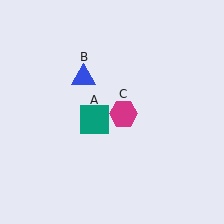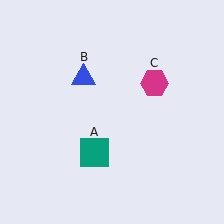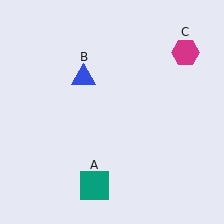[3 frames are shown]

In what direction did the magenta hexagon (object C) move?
The magenta hexagon (object C) moved up and to the right.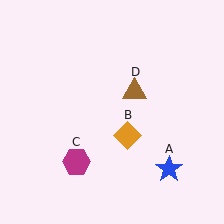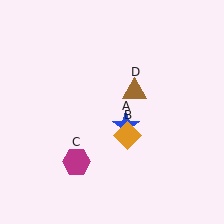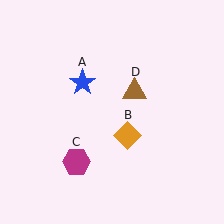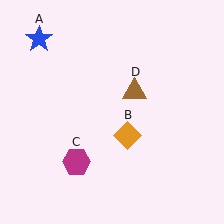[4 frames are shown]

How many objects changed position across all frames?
1 object changed position: blue star (object A).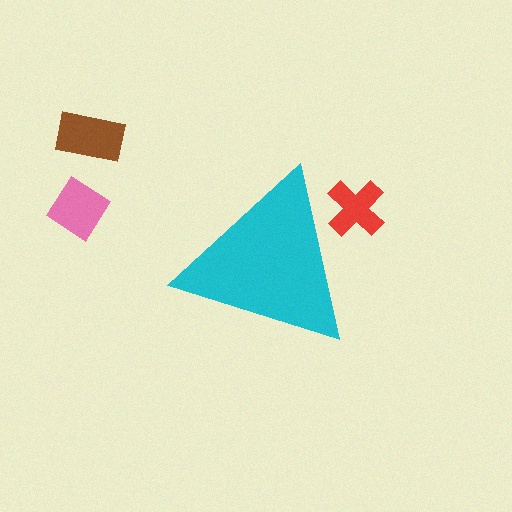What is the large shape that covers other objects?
A cyan triangle.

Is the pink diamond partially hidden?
No, the pink diamond is fully visible.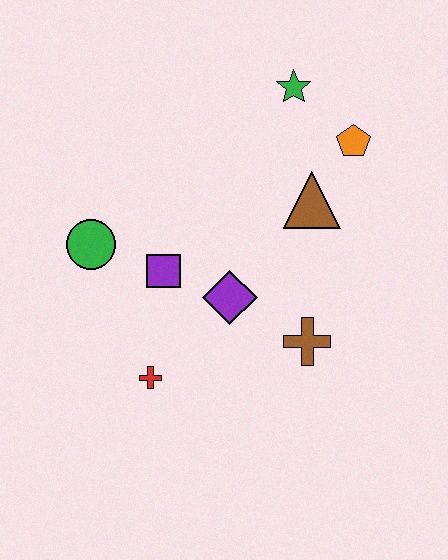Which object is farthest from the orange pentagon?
The red cross is farthest from the orange pentagon.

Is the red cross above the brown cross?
No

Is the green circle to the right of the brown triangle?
No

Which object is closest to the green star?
The orange pentagon is closest to the green star.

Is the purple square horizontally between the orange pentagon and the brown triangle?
No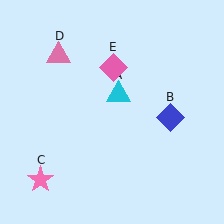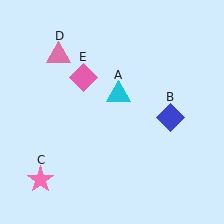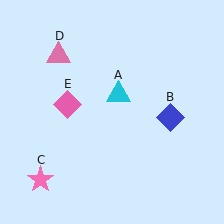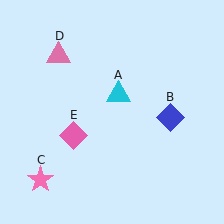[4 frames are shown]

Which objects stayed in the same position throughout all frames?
Cyan triangle (object A) and blue diamond (object B) and pink star (object C) and pink triangle (object D) remained stationary.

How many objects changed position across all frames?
1 object changed position: pink diamond (object E).